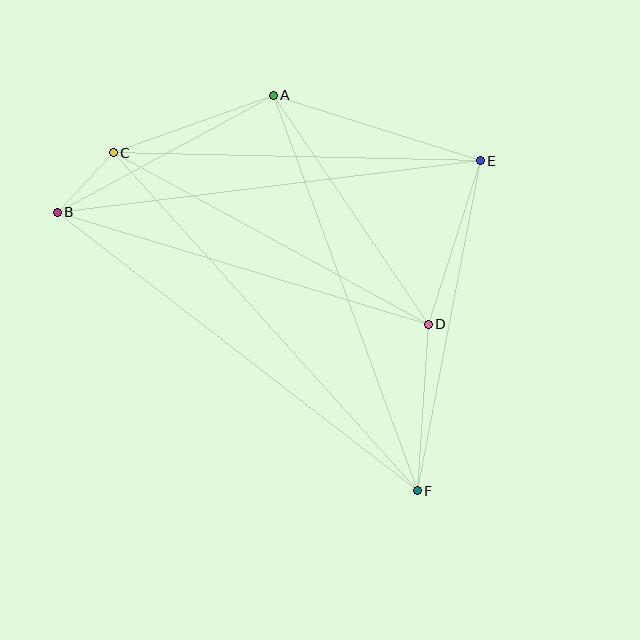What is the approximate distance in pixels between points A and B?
The distance between A and B is approximately 246 pixels.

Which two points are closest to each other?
Points B and C are closest to each other.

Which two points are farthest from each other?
Points B and F are farthest from each other.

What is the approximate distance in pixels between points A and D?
The distance between A and D is approximately 277 pixels.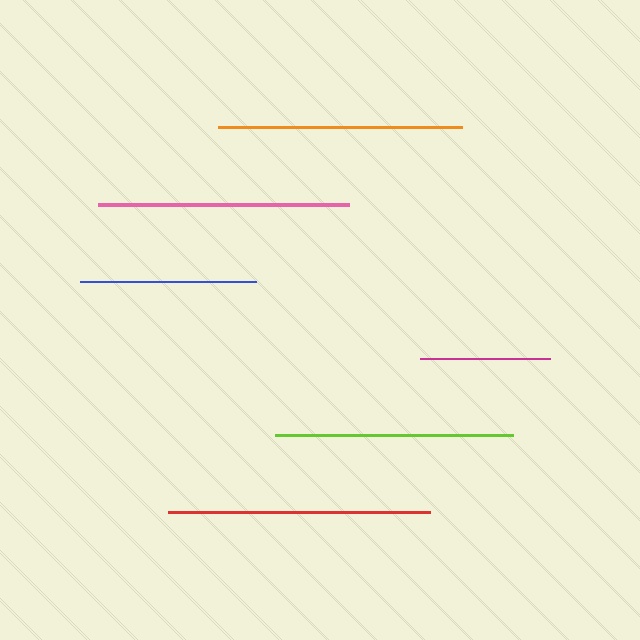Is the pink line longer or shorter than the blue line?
The pink line is longer than the blue line.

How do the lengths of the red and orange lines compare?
The red and orange lines are approximately the same length.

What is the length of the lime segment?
The lime segment is approximately 238 pixels long.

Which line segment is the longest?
The red line is the longest at approximately 263 pixels.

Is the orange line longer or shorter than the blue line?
The orange line is longer than the blue line.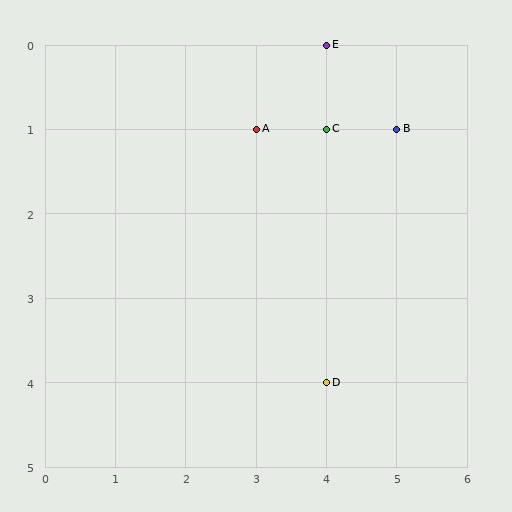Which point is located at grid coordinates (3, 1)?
Point A is at (3, 1).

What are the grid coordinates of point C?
Point C is at grid coordinates (4, 1).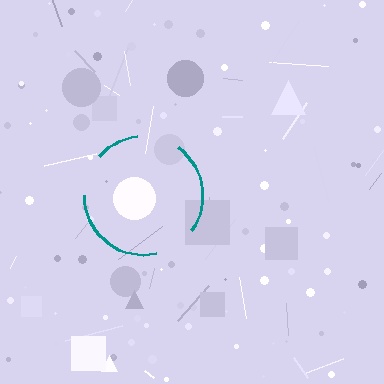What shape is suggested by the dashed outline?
The dashed outline suggests a circle.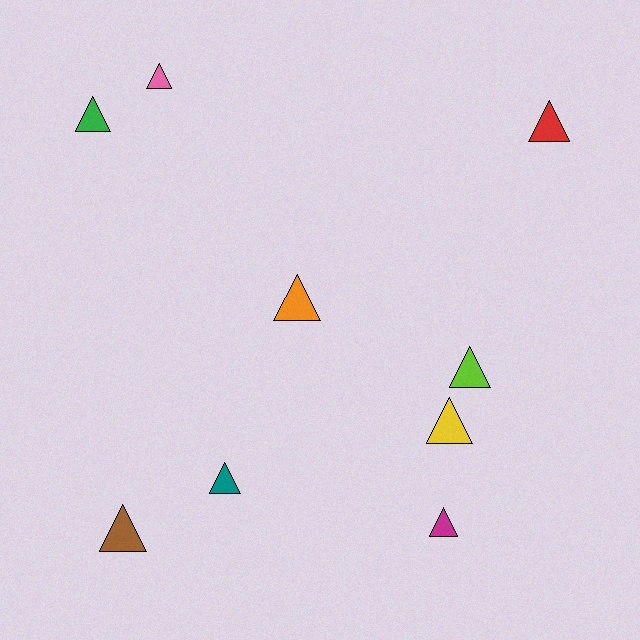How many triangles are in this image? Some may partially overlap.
There are 9 triangles.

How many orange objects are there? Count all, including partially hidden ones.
There is 1 orange object.